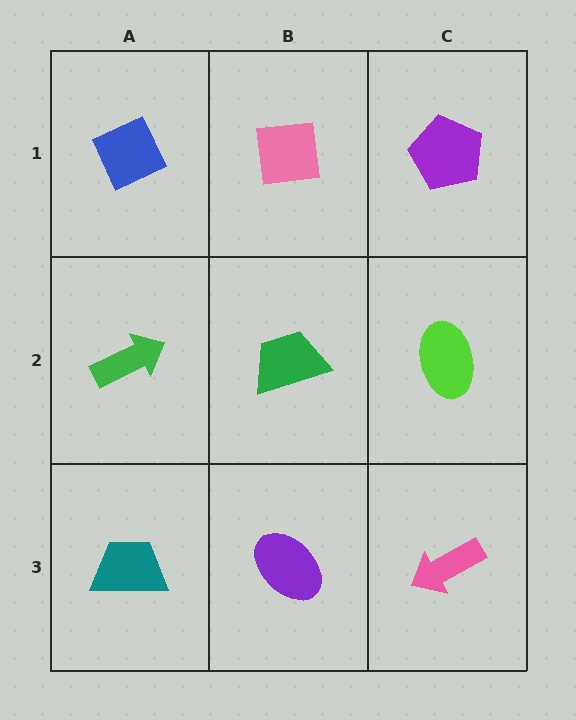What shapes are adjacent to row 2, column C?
A purple pentagon (row 1, column C), a pink arrow (row 3, column C), a green trapezoid (row 2, column B).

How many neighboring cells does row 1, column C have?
2.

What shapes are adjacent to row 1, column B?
A green trapezoid (row 2, column B), a blue diamond (row 1, column A), a purple pentagon (row 1, column C).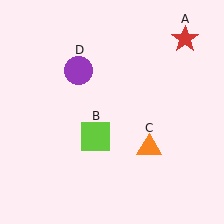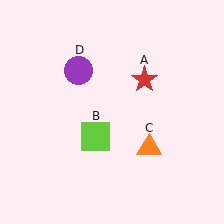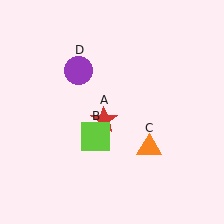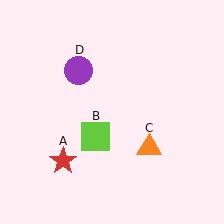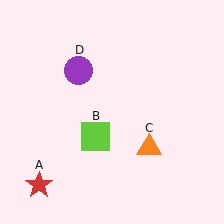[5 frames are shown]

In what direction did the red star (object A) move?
The red star (object A) moved down and to the left.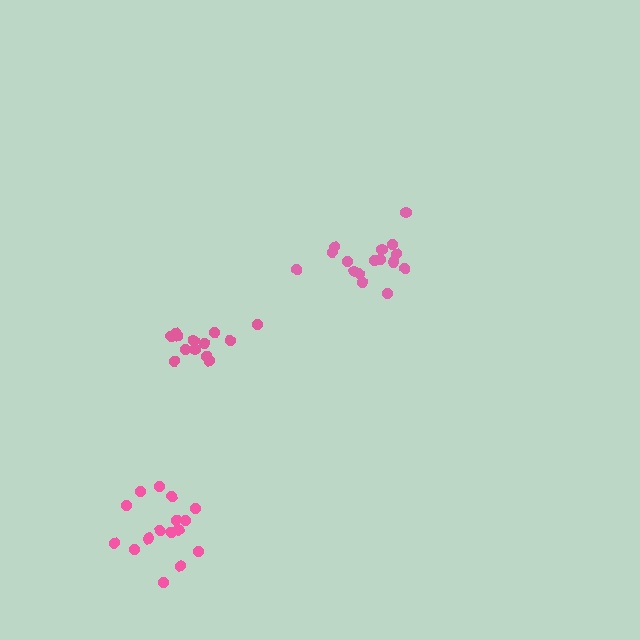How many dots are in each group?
Group 1: 16 dots, Group 2: 16 dots, Group 3: 13 dots (45 total).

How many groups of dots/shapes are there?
There are 3 groups.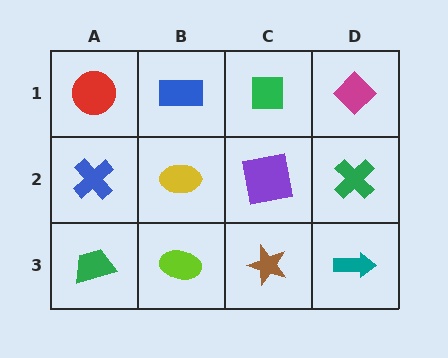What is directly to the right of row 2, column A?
A yellow ellipse.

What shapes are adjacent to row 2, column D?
A magenta diamond (row 1, column D), a teal arrow (row 3, column D), a purple square (row 2, column C).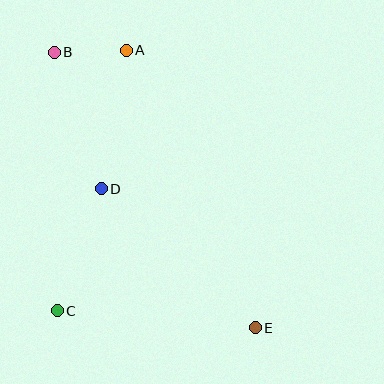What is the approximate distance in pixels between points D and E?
The distance between D and E is approximately 207 pixels.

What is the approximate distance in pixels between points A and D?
The distance between A and D is approximately 141 pixels.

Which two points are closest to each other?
Points A and B are closest to each other.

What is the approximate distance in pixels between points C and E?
The distance between C and E is approximately 199 pixels.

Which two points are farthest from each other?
Points B and E are farthest from each other.